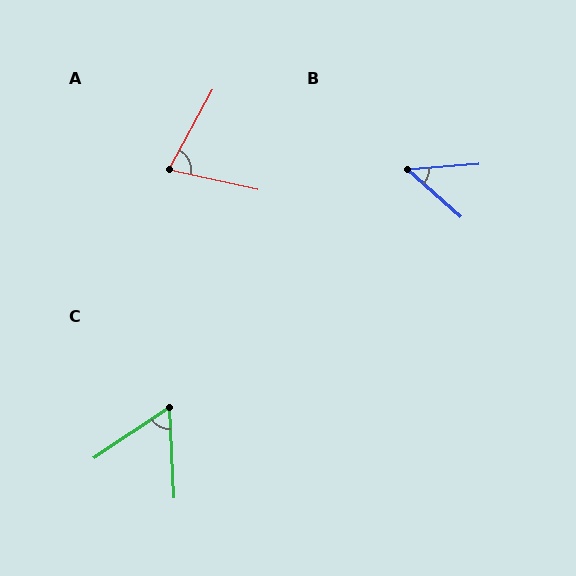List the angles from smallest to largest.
B (46°), C (59°), A (74°).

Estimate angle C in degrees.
Approximately 59 degrees.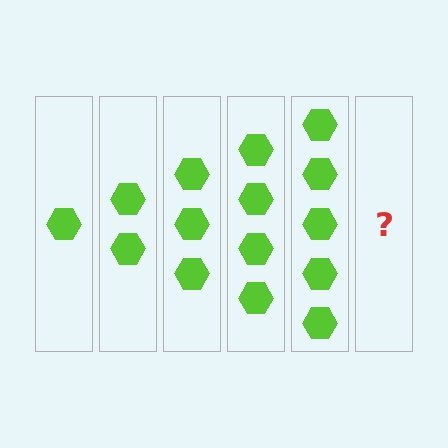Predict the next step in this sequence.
The next step is 6 hexagons.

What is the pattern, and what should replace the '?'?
The pattern is that each step adds one more hexagon. The '?' should be 6 hexagons.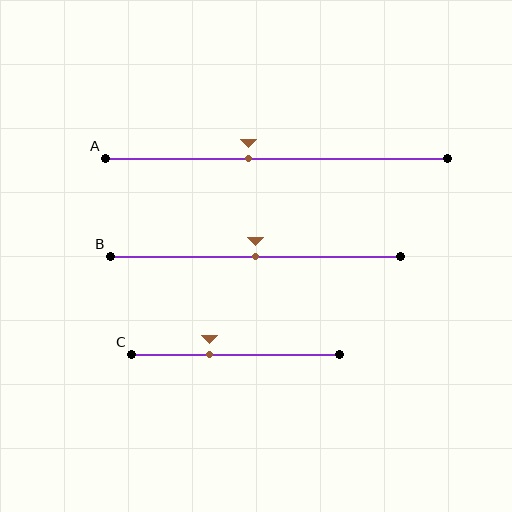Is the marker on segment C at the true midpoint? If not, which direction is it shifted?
No, the marker on segment C is shifted to the left by about 12% of the segment length.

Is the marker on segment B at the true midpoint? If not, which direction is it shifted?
Yes, the marker on segment B is at the true midpoint.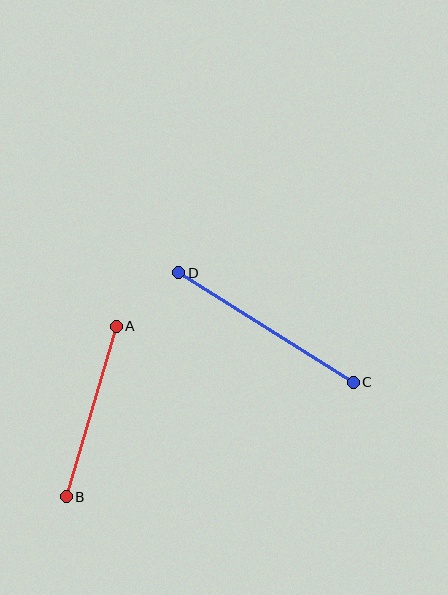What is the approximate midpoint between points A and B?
The midpoint is at approximately (91, 411) pixels.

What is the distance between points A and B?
The distance is approximately 178 pixels.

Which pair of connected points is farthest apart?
Points C and D are farthest apart.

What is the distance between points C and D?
The distance is approximately 206 pixels.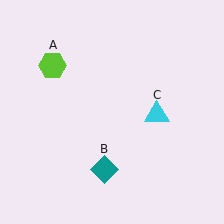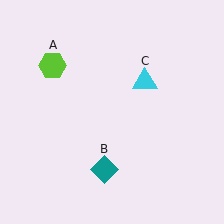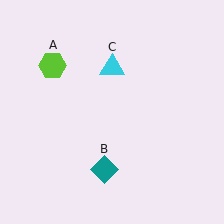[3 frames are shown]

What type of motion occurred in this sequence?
The cyan triangle (object C) rotated counterclockwise around the center of the scene.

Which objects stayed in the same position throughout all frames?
Lime hexagon (object A) and teal diamond (object B) remained stationary.